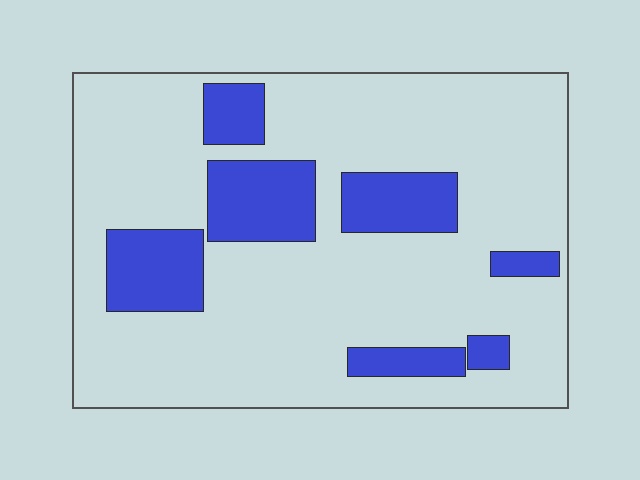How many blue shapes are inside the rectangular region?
7.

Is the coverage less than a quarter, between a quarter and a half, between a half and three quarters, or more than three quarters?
Less than a quarter.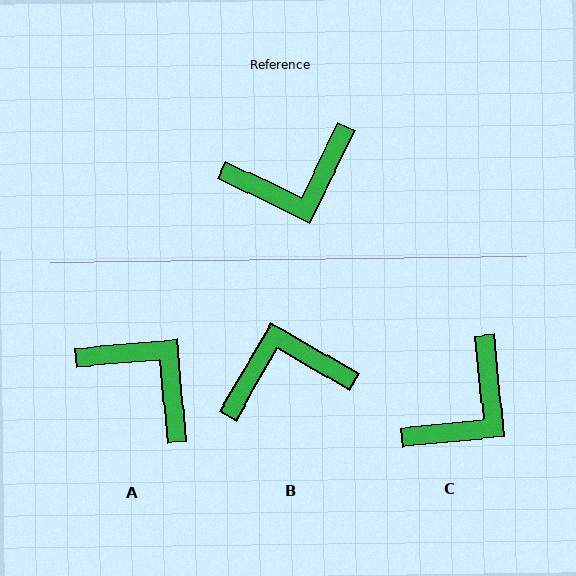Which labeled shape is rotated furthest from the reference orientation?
B, about 176 degrees away.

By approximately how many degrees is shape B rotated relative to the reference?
Approximately 176 degrees counter-clockwise.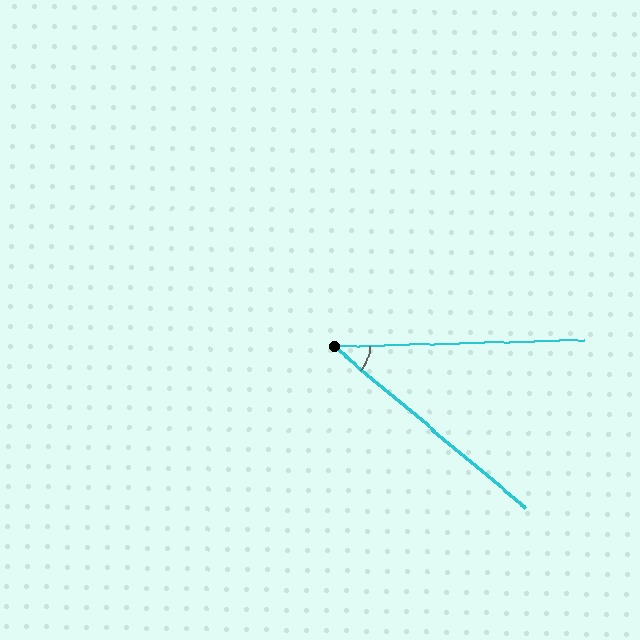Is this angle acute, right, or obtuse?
It is acute.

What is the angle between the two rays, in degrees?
Approximately 42 degrees.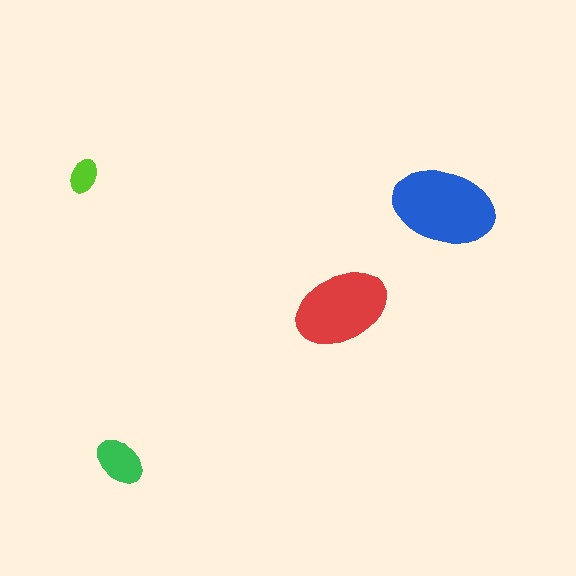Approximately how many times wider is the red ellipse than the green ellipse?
About 2 times wider.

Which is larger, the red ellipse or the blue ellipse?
The blue one.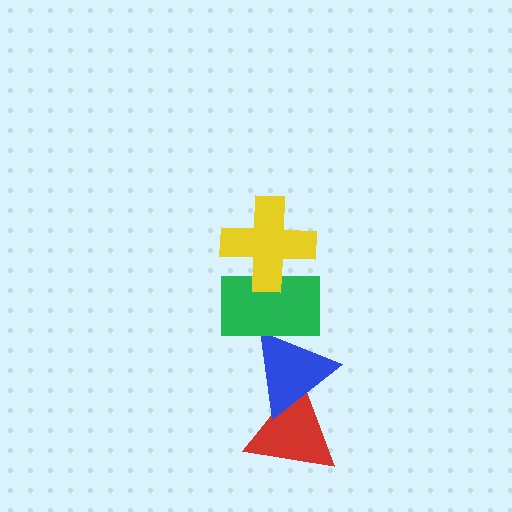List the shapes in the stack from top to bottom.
From top to bottom: the yellow cross, the green rectangle, the blue triangle, the red triangle.